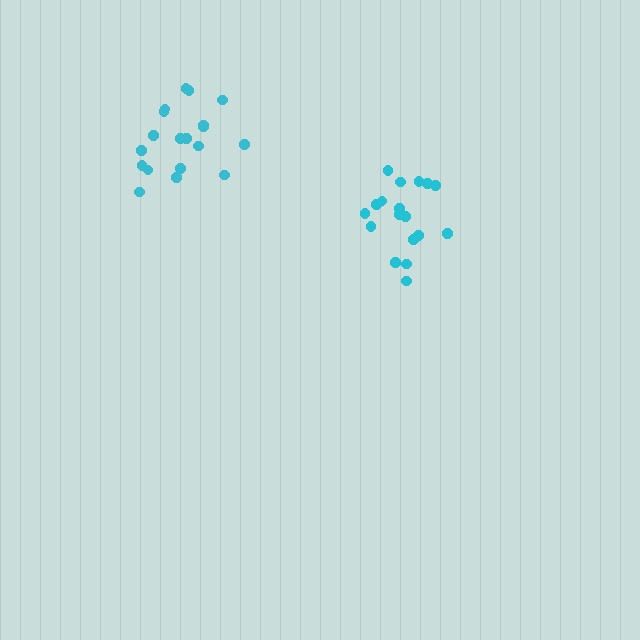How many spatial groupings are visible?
There are 2 spatial groupings.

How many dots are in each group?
Group 1: 19 dots, Group 2: 18 dots (37 total).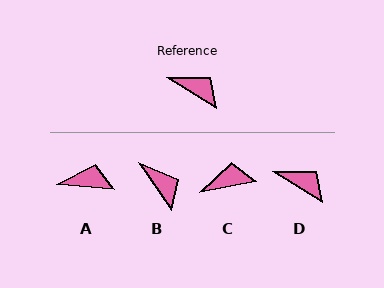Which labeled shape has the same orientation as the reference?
D.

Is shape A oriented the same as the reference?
No, it is off by about 26 degrees.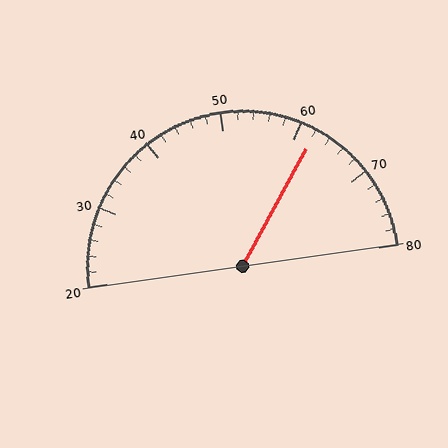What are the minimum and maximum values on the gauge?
The gauge ranges from 20 to 80.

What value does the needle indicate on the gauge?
The needle indicates approximately 62.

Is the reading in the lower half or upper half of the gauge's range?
The reading is in the upper half of the range (20 to 80).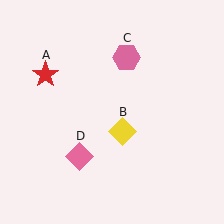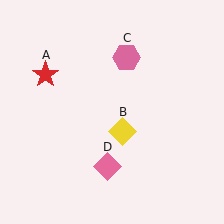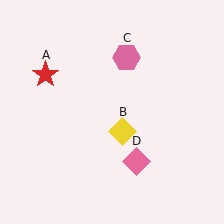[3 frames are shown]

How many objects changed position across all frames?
1 object changed position: pink diamond (object D).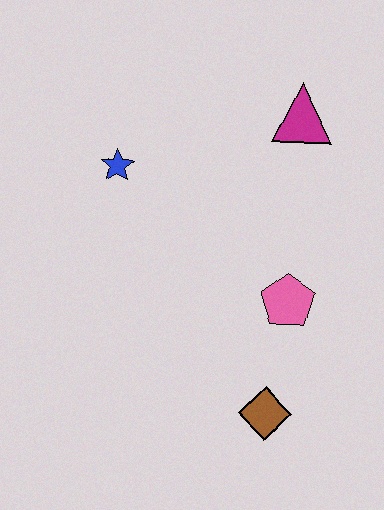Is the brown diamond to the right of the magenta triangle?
No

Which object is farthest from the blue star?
The brown diamond is farthest from the blue star.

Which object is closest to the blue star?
The magenta triangle is closest to the blue star.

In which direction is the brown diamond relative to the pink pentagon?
The brown diamond is below the pink pentagon.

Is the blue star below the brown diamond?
No